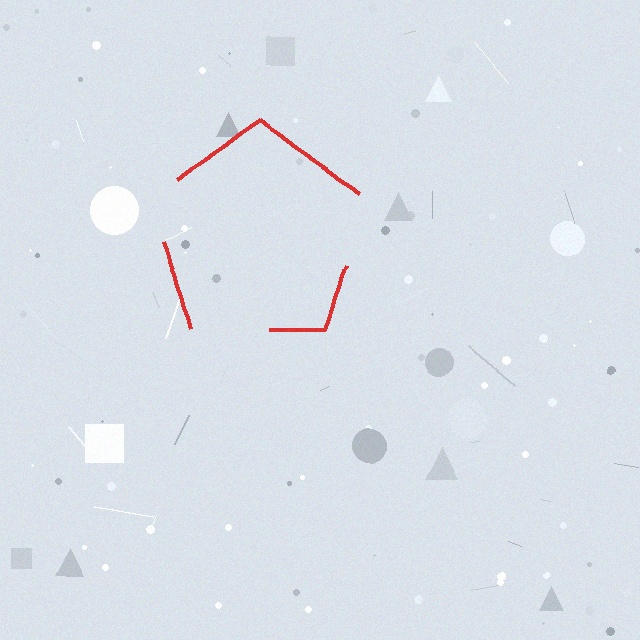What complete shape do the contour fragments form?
The contour fragments form a pentagon.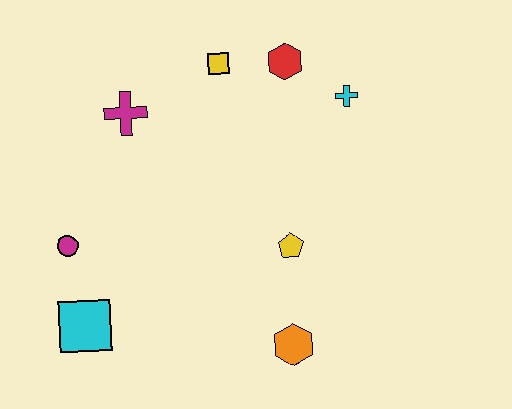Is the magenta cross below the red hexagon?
Yes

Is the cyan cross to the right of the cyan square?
Yes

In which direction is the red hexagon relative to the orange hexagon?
The red hexagon is above the orange hexagon.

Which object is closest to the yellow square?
The red hexagon is closest to the yellow square.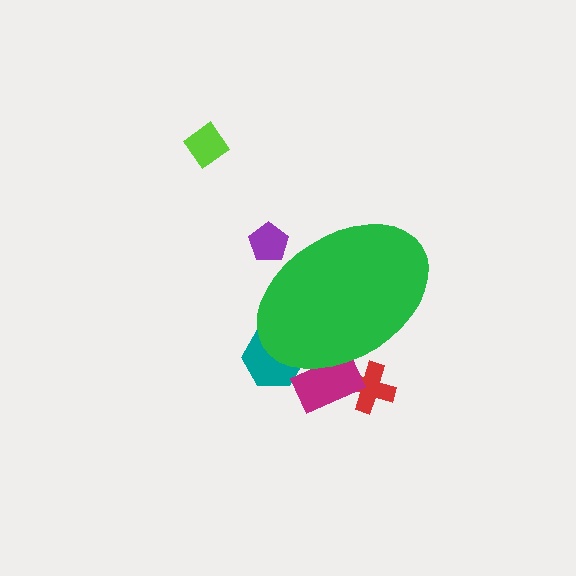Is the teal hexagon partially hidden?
Yes, the teal hexagon is partially hidden behind the green ellipse.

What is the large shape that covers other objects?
A green ellipse.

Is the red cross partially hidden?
Yes, the red cross is partially hidden behind the green ellipse.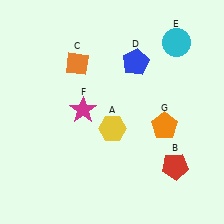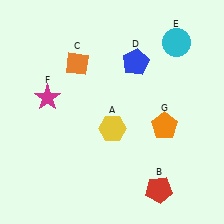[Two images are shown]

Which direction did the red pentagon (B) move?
The red pentagon (B) moved down.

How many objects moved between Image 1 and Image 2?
2 objects moved between the two images.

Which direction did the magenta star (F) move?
The magenta star (F) moved left.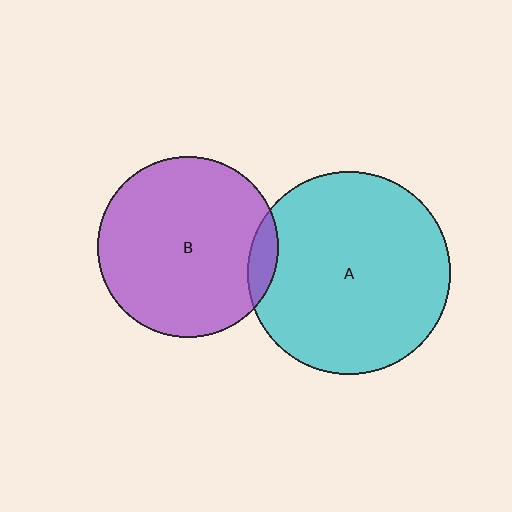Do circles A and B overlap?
Yes.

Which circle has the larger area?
Circle A (cyan).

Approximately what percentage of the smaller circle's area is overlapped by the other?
Approximately 10%.